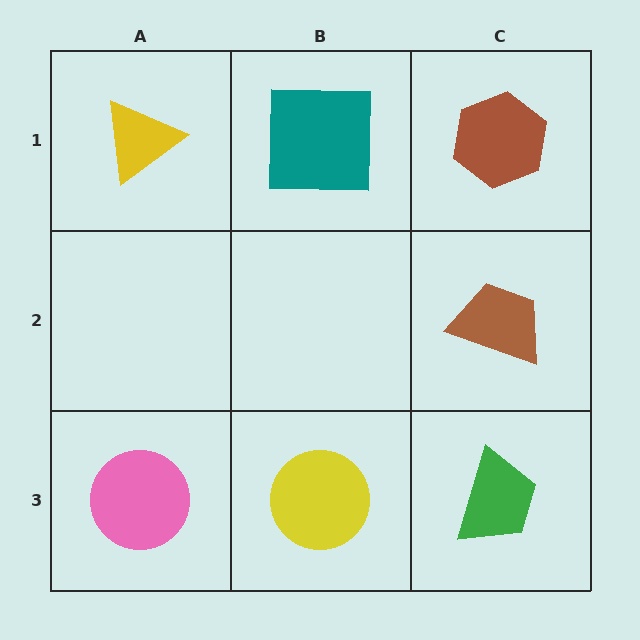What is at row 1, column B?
A teal square.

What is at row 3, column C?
A green trapezoid.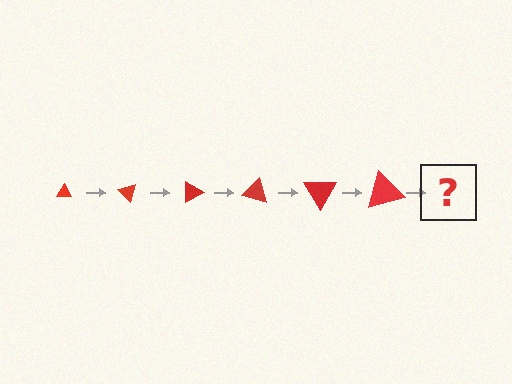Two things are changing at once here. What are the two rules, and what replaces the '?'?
The two rules are that the triangle grows larger each step and it rotates 45 degrees each step. The '?' should be a triangle, larger than the previous one and rotated 270 degrees from the start.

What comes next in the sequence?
The next element should be a triangle, larger than the previous one and rotated 270 degrees from the start.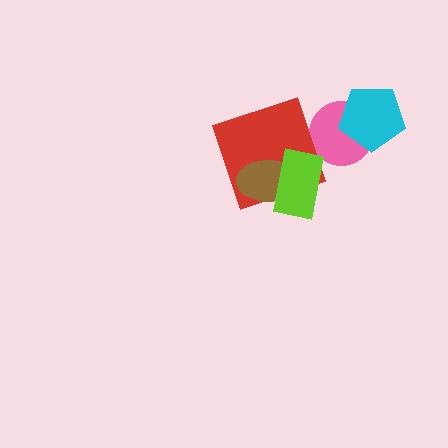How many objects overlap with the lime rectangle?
2 objects overlap with the lime rectangle.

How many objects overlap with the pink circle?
1 object overlaps with the pink circle.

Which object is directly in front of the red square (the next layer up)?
The brown ellipse is directly in front of the red square.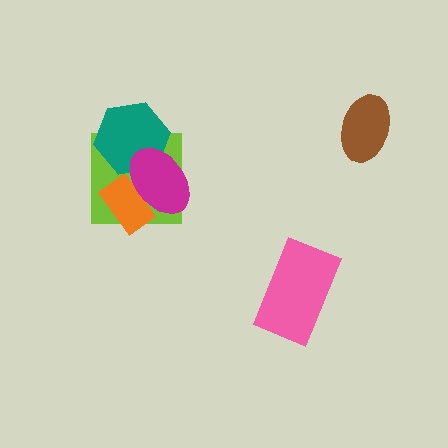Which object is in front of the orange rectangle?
The magenta ellipse is in front of the orange rectangle.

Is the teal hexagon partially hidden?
Yes, it is partially covered by another shape.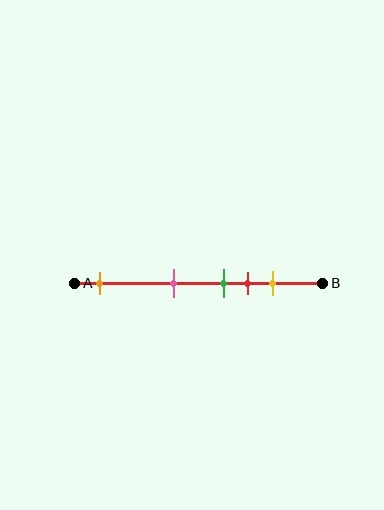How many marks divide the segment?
There are 5 marks dividing the segment.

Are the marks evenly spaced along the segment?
No, the marks are not evenly spaced.